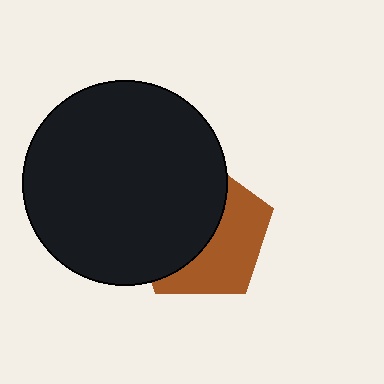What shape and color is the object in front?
The object in front is a black circle.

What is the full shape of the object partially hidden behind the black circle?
The partially hidden object is a brown pentagon.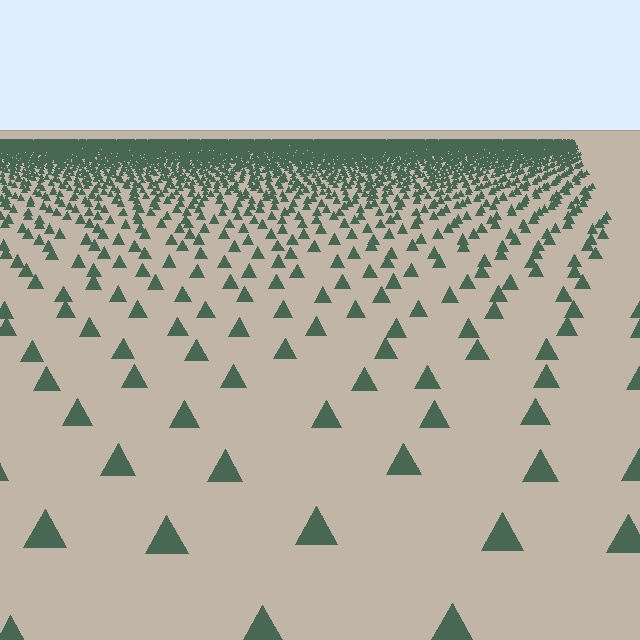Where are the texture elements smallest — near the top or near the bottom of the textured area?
Near the top.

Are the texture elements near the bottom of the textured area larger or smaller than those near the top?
Larger. Near the bottom, elements are closer to the viewer and appear at a bigger on-screen size.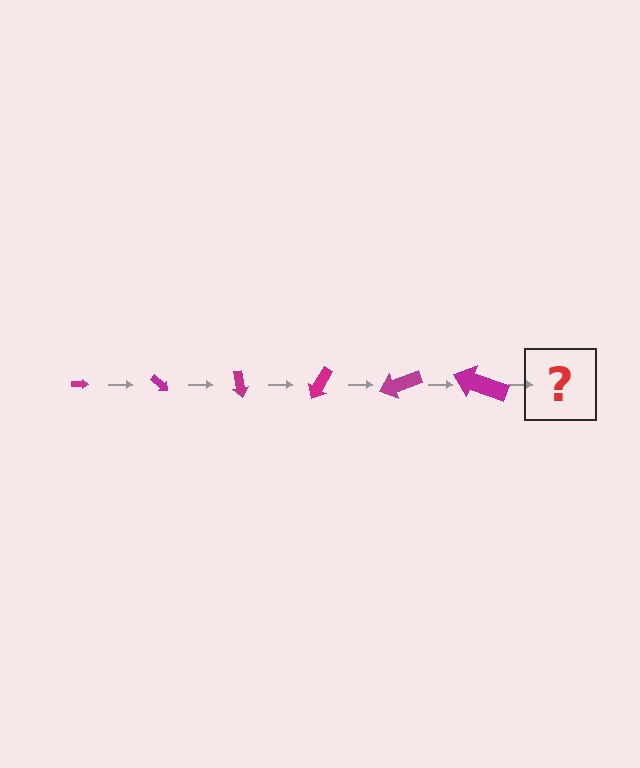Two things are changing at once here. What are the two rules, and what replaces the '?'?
The two rules are that the arrow grows larger each step and it rotates 40 degrees each step. The '?' should be an arrow, larger than the previous one and rotated 240 degrees from the start.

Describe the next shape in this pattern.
It should be an arrow, larger than the previous one and rotated 240 degrees from the start.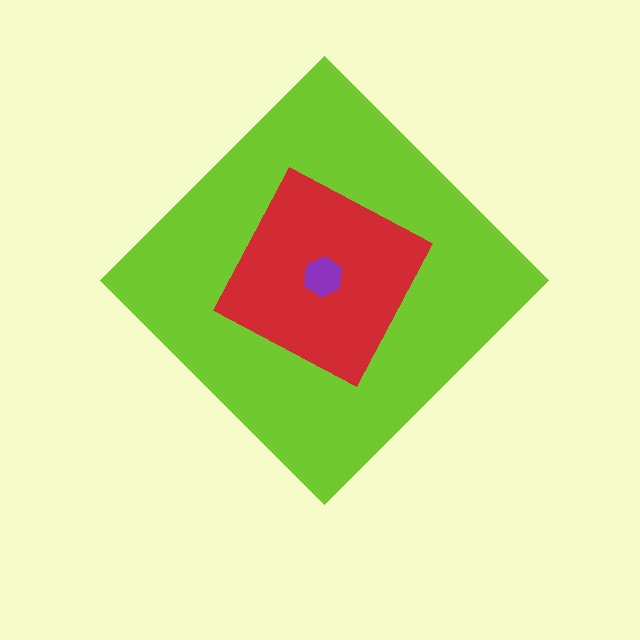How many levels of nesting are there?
3.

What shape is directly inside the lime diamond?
The red square.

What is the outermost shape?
The lime diamond.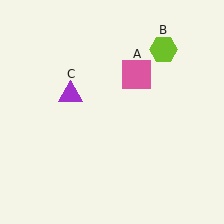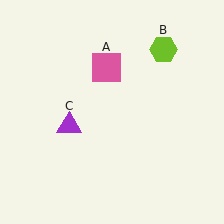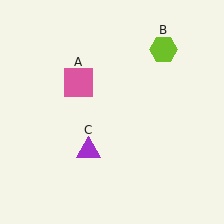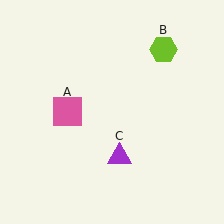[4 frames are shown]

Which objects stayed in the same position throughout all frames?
Lime hexagon (object B) remained stationary.